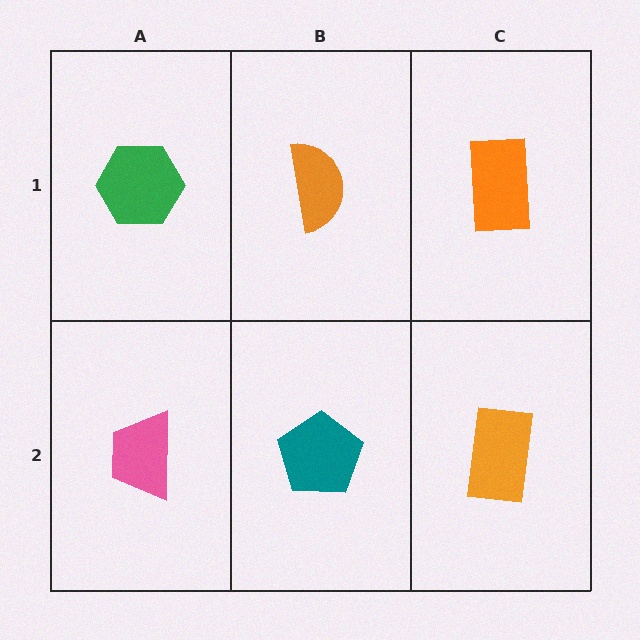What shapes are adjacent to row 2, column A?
A green hexagon (row 1, column A), a teal pentagon (row 2, column B).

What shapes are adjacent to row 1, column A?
A pink trapezoid (row 2, column A), an orange semicircle (row 1, column B).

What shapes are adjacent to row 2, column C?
An orange rectangle (row 1, column C), a teal pentagon (row 2, column B).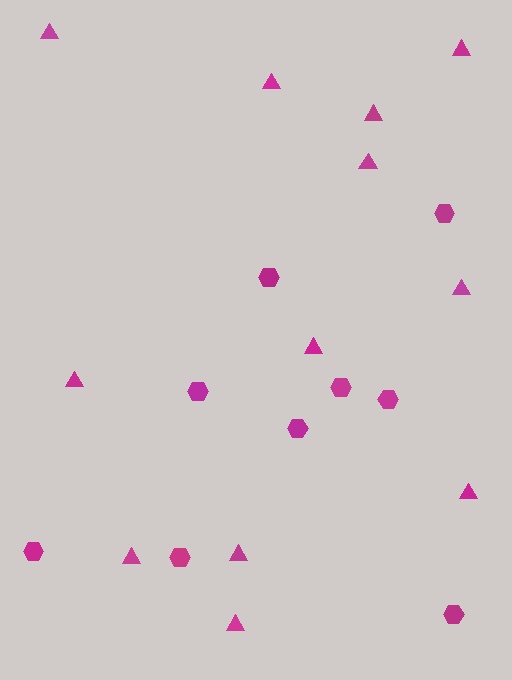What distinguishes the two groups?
There are 2 groups: one group of hexagons (9) and one group of triangles (12).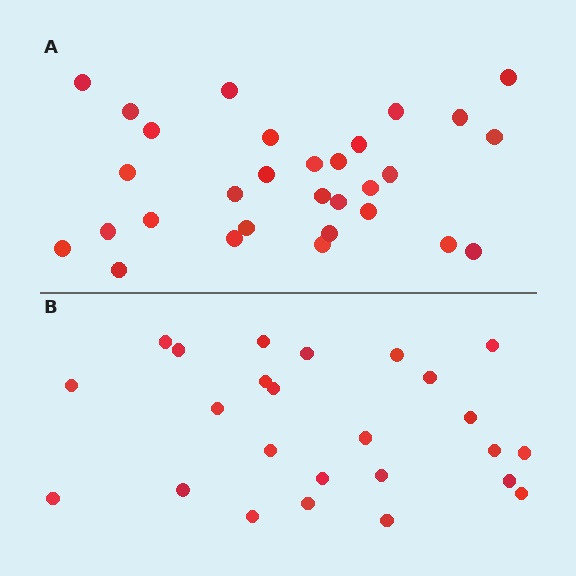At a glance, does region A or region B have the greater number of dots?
Region A (the top region) has more dots.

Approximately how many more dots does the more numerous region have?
Region A has about 5 more dots than region B.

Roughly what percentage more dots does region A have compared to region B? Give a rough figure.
About 20% more.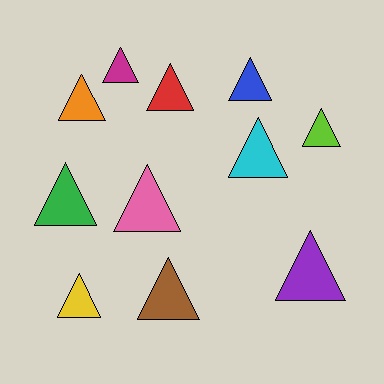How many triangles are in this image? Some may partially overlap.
There are 11 triangles.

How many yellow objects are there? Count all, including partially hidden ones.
There is 1 yellow object.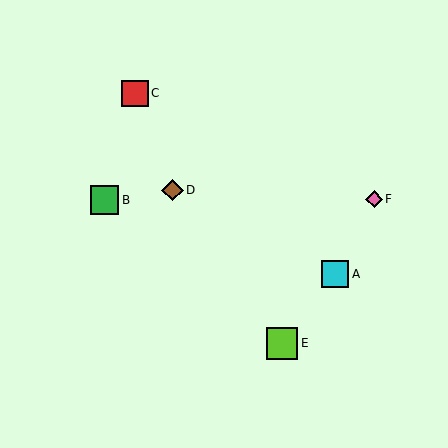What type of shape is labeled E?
Shape E is a lime square.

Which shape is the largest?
The lime square (labeled E) is the largest.